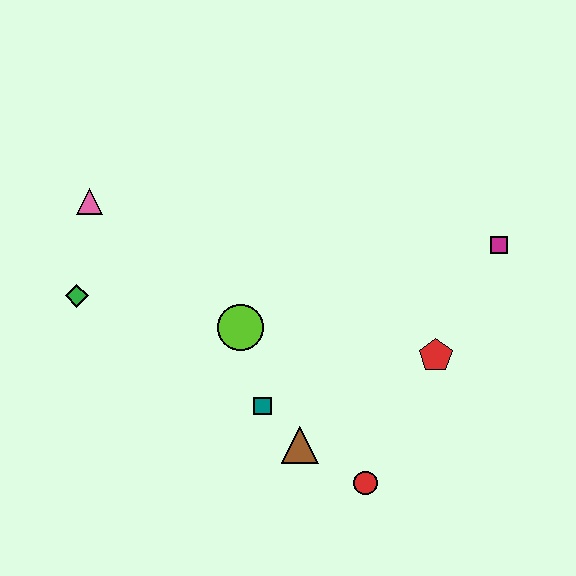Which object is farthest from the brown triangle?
The pink triangle is farthest from the brown triangle.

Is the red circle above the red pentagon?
No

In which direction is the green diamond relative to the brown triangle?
The green diamond is to the left of the brown triangle.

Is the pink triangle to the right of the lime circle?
No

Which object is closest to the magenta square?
The red pentagon is closest to the magenta square.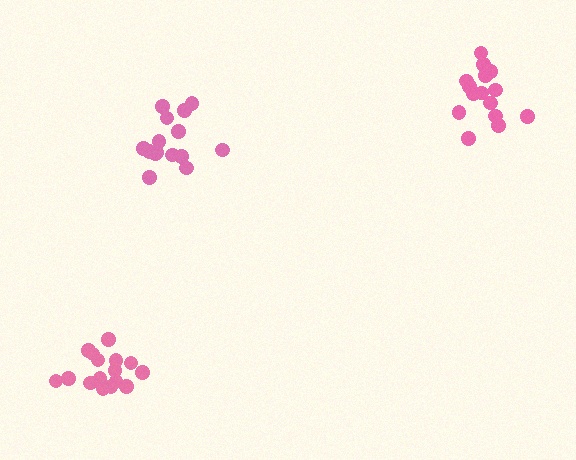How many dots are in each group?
Group 1: 16 dots, Group 2: 15 dots, Group 3: 15 dots (46 total).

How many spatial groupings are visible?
There are 3 spatial groupings.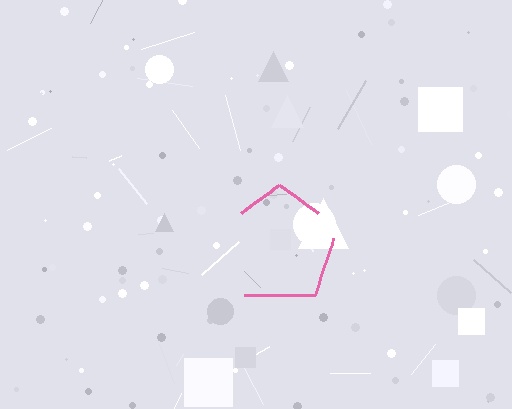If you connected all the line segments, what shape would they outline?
They would outline a pentagon.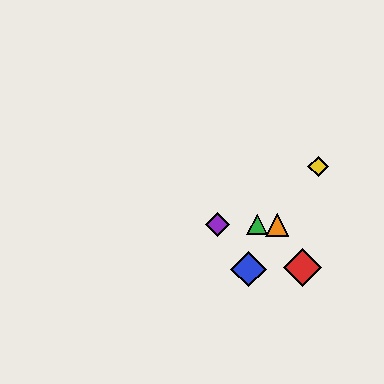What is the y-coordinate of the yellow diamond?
The yellow diamond is at y≈167.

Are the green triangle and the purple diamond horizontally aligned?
Yes, both are at y≈225.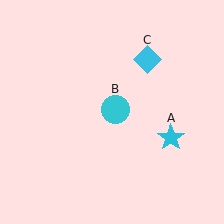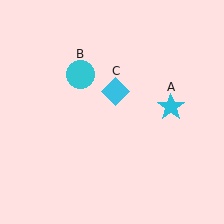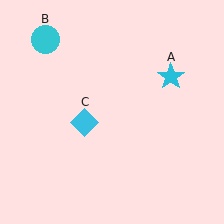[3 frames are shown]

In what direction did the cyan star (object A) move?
The cyan star (object A) moved up.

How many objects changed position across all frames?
3 objects changed position: cyan star (object A), cyan circle (object B), cyan diamond (object C).